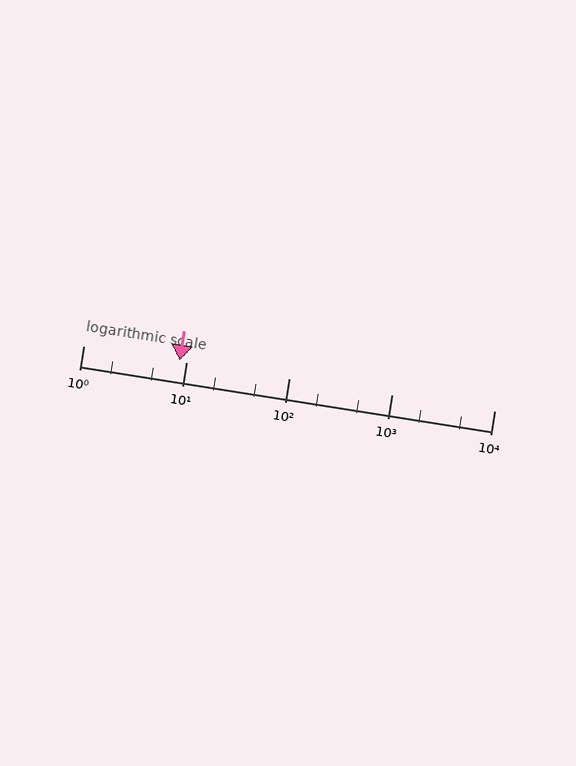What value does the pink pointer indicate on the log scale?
The pointer indicates approximately 8.6.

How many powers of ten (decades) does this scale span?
The scale spans 4 decades, from 1 to 10000.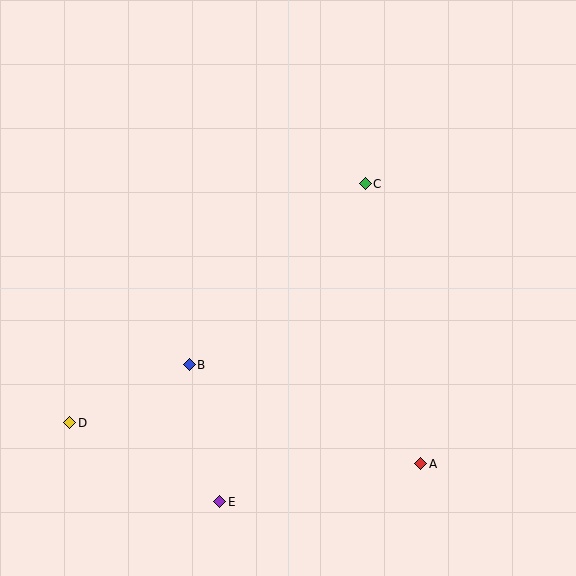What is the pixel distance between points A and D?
The distance between A and D is 353 pixels.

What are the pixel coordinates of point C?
Point C is at (365, 184).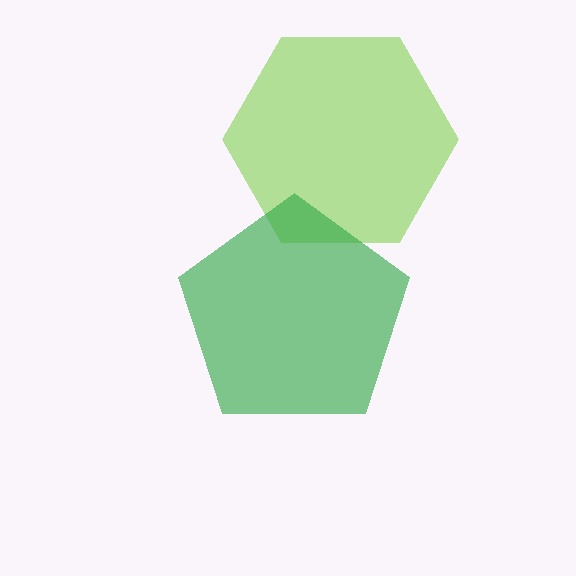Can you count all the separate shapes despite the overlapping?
Yes, there are 2 separate shapes.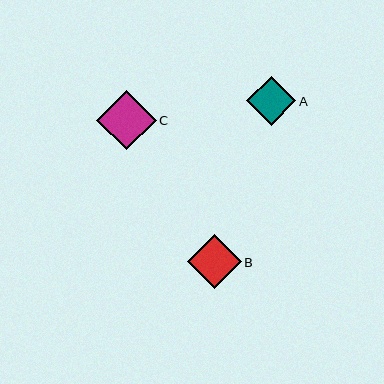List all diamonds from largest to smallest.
From largest to smallest: C, B, A.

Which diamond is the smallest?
Diamond A is the smallest with a size of approximately 49 pixels.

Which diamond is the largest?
Diamond C is the largest with a size of approximately 60 pixels.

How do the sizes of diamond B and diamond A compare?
Diamond B and diamond A are approximately the same size.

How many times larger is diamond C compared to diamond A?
Diamond C is approximately 1.2 times the size of diamond A.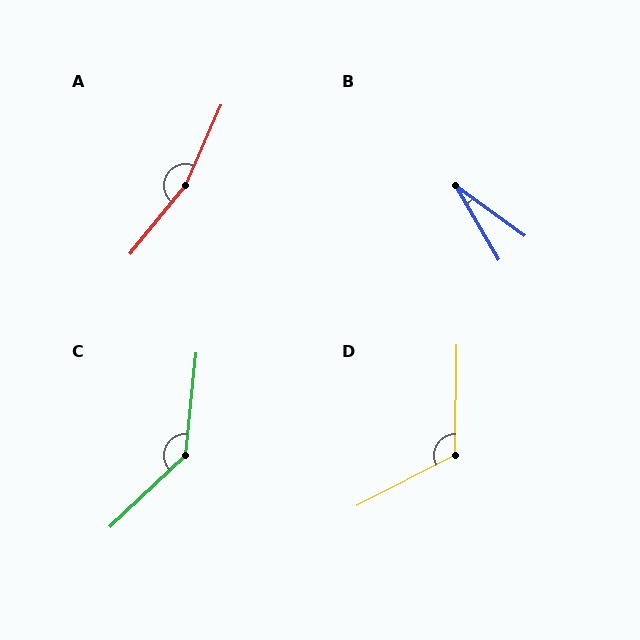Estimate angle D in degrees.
Approximately 118 degrees.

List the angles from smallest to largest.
B (23°), D (118°), C (139°), A (165°).